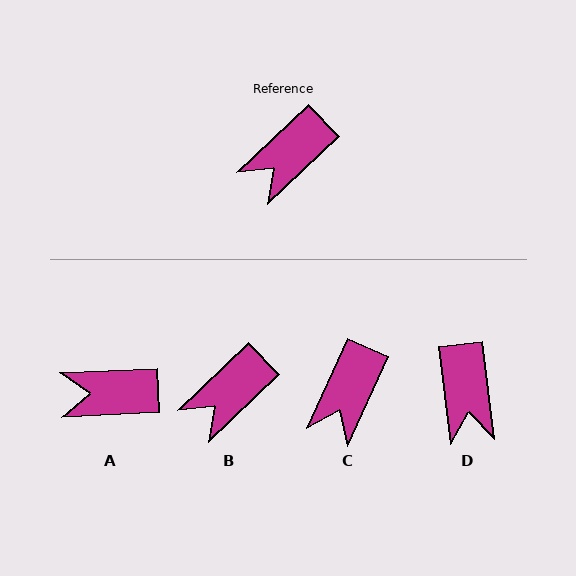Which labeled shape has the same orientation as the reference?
B.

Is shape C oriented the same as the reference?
No, it is off by about 22 degrees.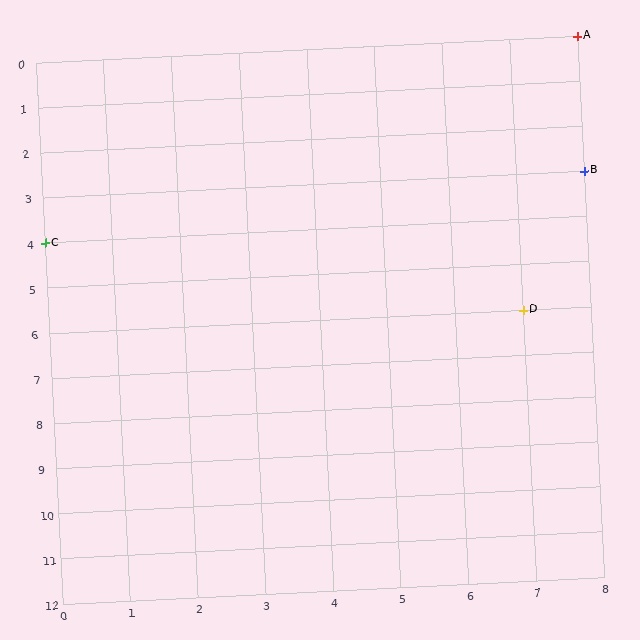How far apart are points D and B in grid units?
Points D and B are 1 column and 3 rows apart (about 3.2 grid units diagonally).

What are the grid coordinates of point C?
Point C is at grid coordinates (0, 4).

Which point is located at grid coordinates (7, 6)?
Point D is at (7, 6).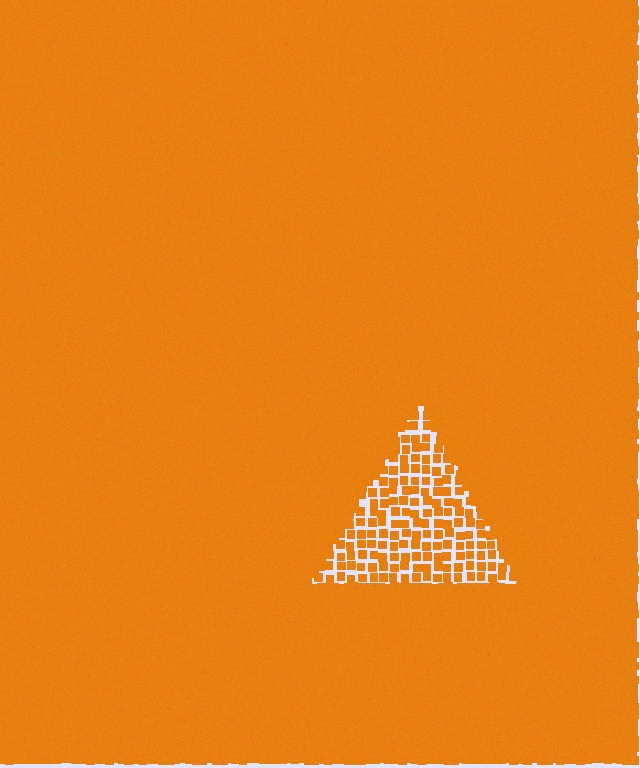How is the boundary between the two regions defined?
The boundary is defined by a change in element density (approximately 2.6x ratio). All elements are the same color, size, and shape.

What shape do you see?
I see a triangle.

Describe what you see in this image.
The image contains small orange elements arranged at two different densities. A triangle-shaped region is visible where the elements are less densely packed than the surrounding area.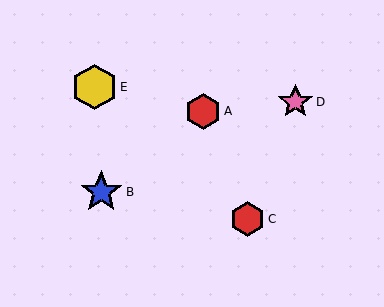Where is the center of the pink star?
The center of the pink star is at (295, 102).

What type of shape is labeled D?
Shape D is a pink star.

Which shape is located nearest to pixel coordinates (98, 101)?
The yellow hexagon (labeled E) at (94, 87) is nearest to that location.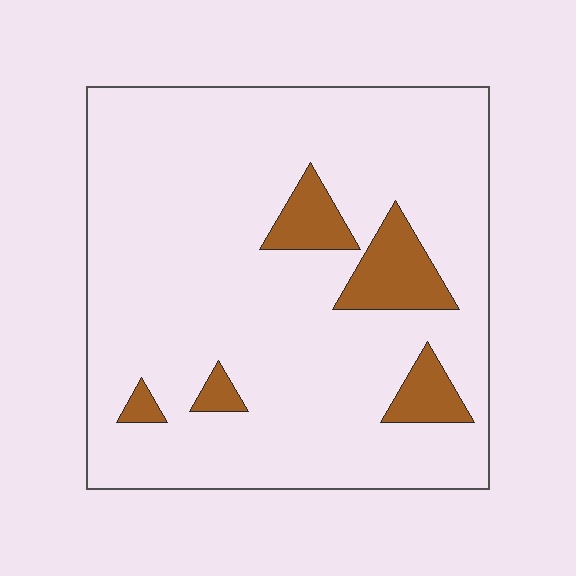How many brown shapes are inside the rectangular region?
5.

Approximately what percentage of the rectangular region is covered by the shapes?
Approximately 10%.